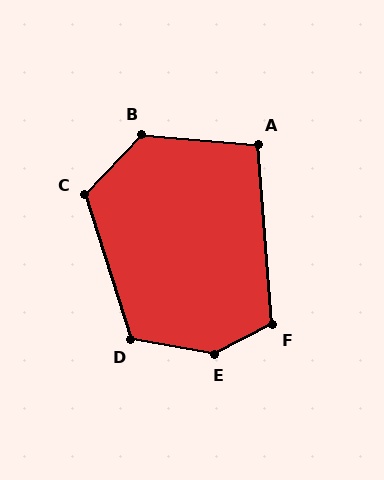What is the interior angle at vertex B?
Approximately 129 degrees (obtuse).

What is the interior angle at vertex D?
Approximately 118 degrees (obtuse).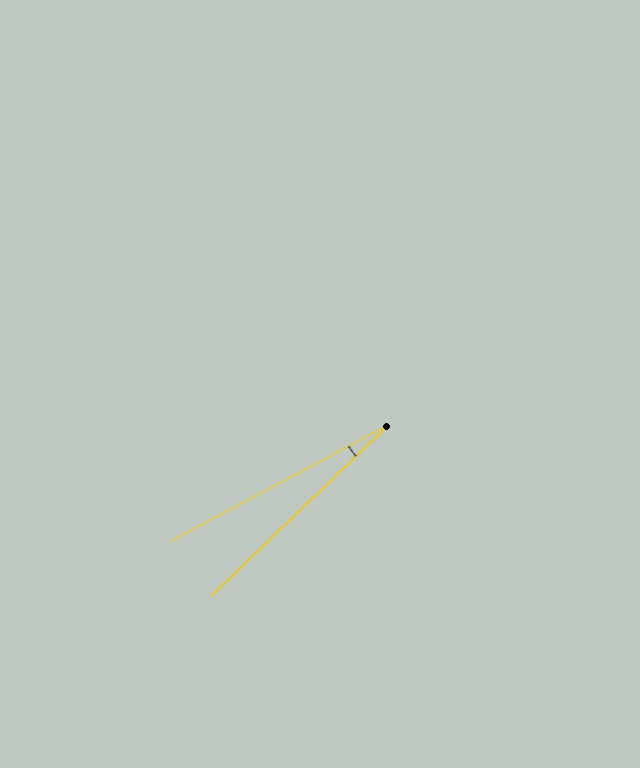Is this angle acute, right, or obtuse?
It is acute.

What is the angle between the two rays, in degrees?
Approximately 16 degrees.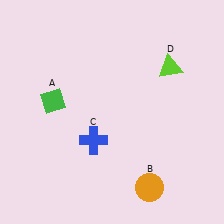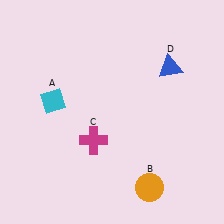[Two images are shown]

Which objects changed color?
A changed from green to cyan. C changed from blue to magenta. D changed from lime to blue.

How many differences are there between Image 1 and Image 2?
There are 3 differences between the two images.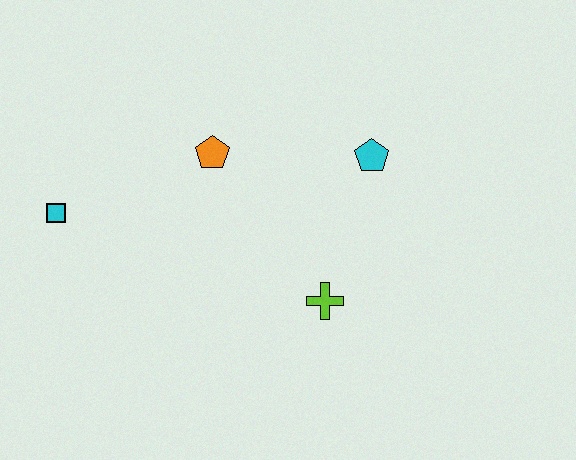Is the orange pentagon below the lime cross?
No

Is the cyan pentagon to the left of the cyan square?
No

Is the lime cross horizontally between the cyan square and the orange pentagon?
No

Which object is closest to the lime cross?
The cyan pentagon is closest to the lime cross.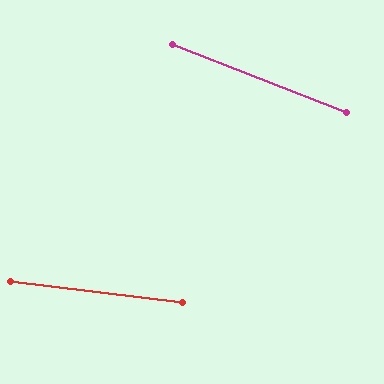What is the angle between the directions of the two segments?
Approximately 14 degrees.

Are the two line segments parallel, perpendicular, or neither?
Neither parallel nor perpendicular — they differ by about 14°.